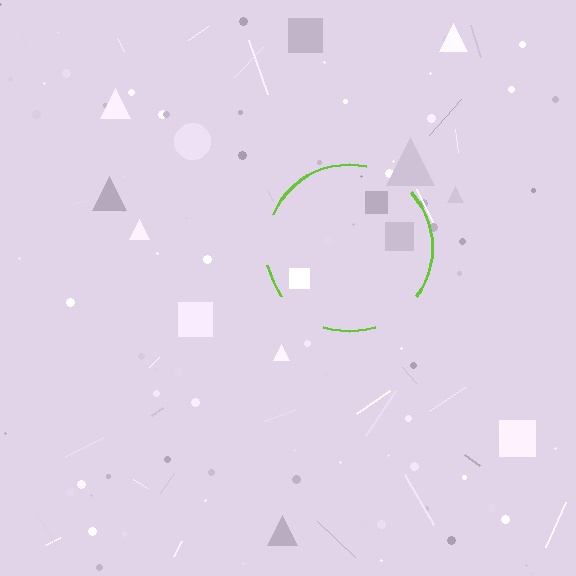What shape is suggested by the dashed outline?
The dashed outline suggests a circle.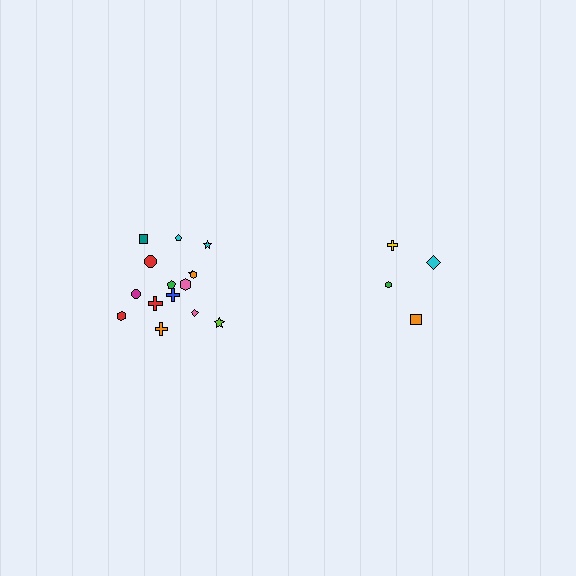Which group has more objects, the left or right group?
The left group.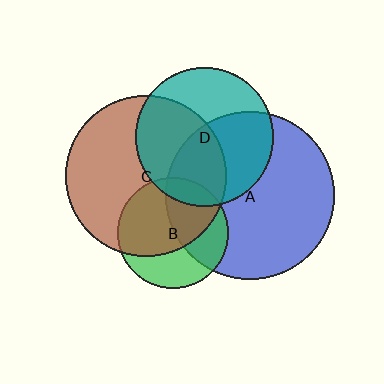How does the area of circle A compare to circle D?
Approximately 1.5 times.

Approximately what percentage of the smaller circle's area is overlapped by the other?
Approximately 50%.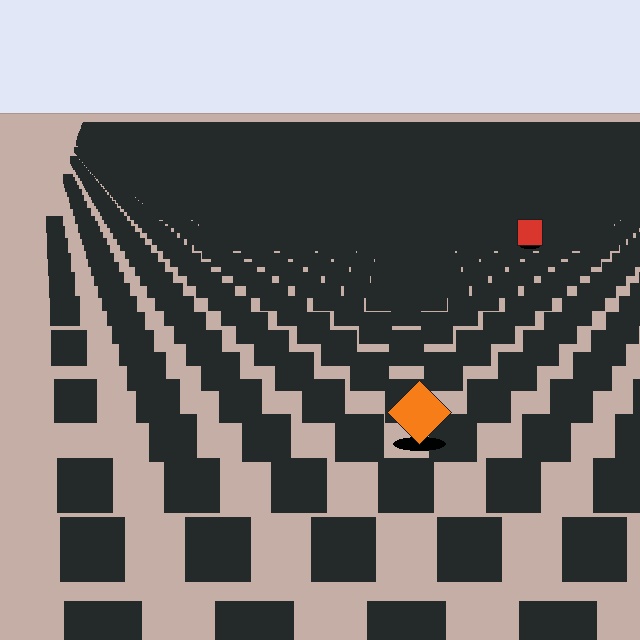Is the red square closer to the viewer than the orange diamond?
No. The orange diamond is closer — you can tell from the texture gradient: the ground texture is coarser near it.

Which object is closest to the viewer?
The orange diamond is closest. The texture marks near it are larger and more spread out.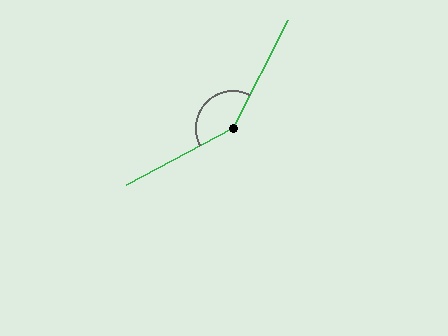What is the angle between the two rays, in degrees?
Approximately 145 degrees.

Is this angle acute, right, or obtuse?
It is obtuse.